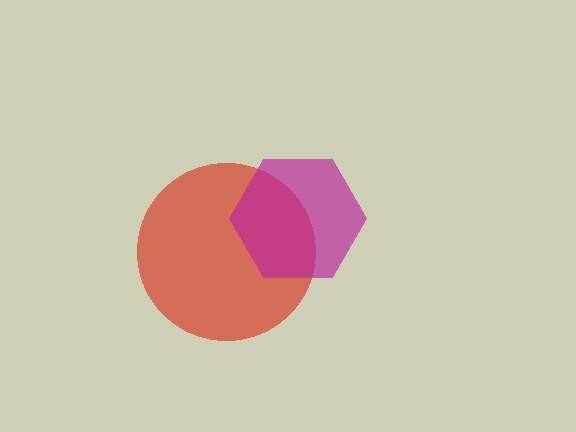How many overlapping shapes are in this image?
There are 2 overlapping shapes in the image.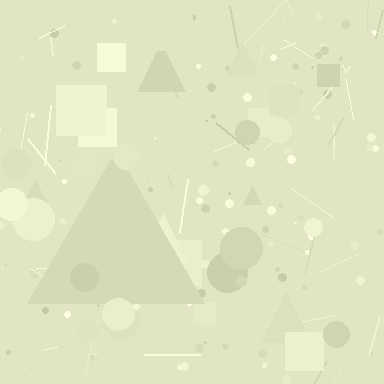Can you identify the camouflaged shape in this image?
The camouflaged shape is a triangle.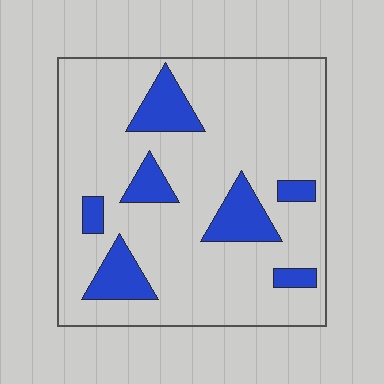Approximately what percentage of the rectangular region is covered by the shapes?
Approximately 15%.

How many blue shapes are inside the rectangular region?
7.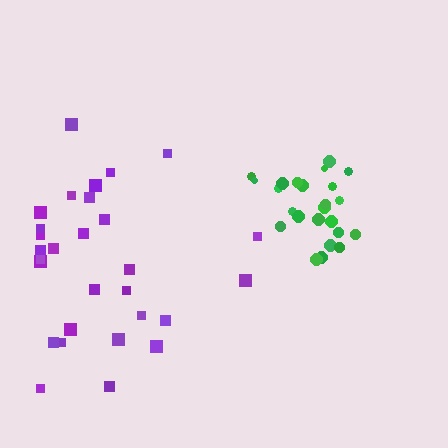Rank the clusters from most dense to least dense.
green, purple.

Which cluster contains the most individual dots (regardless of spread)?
Purple (29).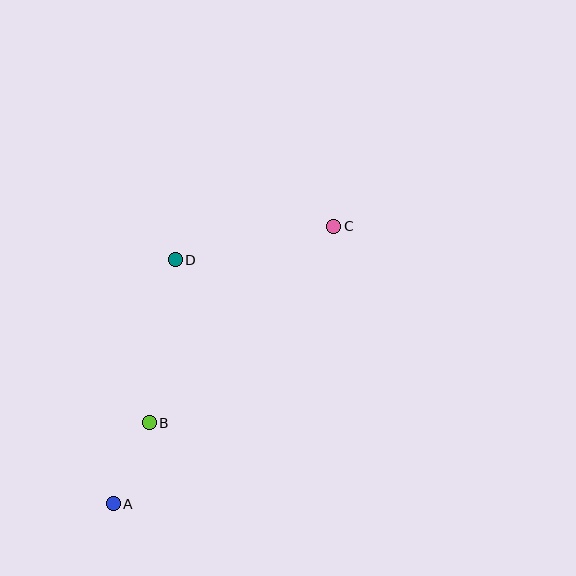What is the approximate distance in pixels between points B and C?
The distance between B and C is approximately 270 pixels.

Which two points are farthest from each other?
Points A and C are farthest from each other.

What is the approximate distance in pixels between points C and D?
The distance between C and D is approximately 162 pixels.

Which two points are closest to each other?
Points A and B are closest to each other.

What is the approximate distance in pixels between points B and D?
The distance between B and D is approximately 165 pixels.